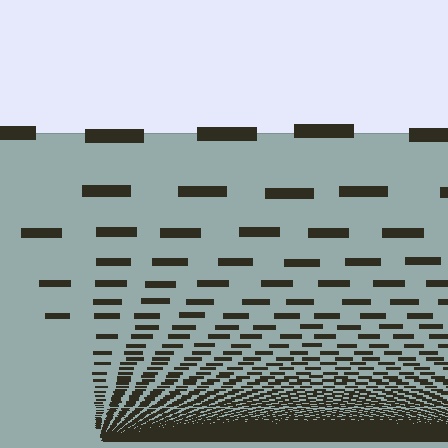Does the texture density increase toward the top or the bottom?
Density increases toward the bottom.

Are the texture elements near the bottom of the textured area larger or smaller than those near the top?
Smaller. The gradient is inverted — elements near the bottom are smaller and denser.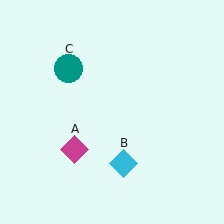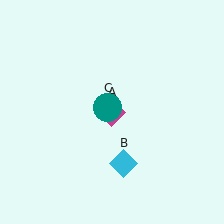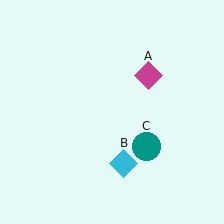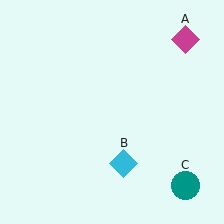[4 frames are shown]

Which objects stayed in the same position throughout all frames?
Cyan diamond (object B) remained stationary.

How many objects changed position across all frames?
2 objects changed position: magenta diamond (object A), teal circle (object C).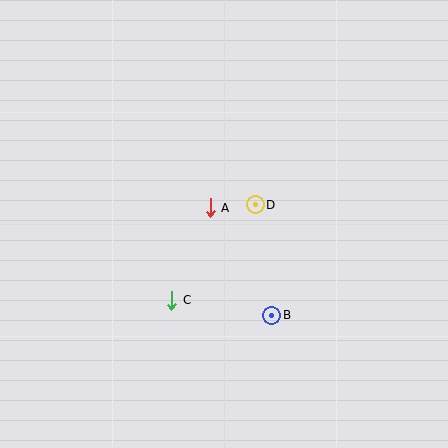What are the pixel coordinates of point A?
Point A is at (210, 208).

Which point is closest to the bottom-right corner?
Point B is closest to the bottom-right corner.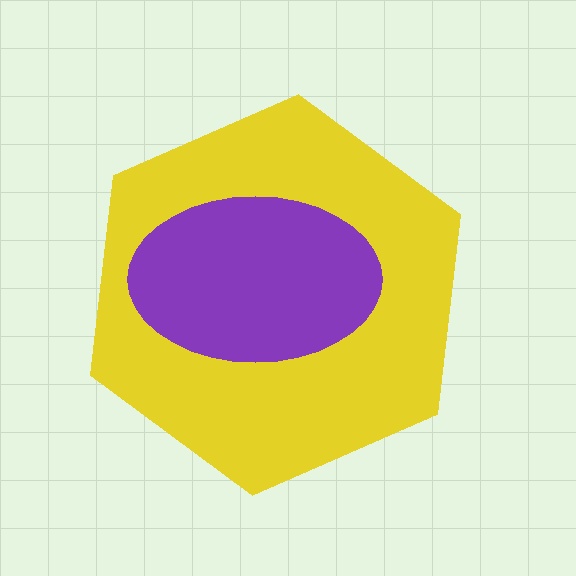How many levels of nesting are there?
2.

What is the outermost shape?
The yellow hexagon.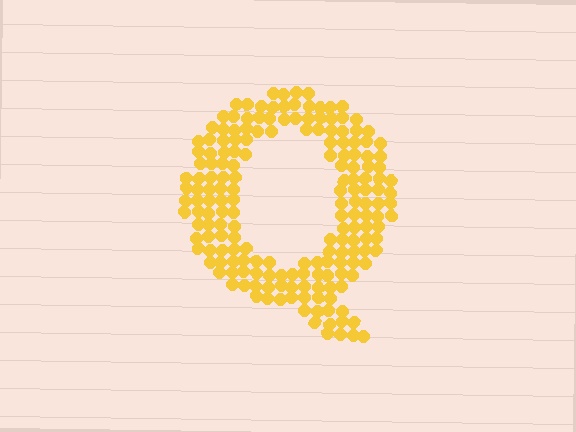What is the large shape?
The large shape is the letter Q.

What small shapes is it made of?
It is made of small circles.